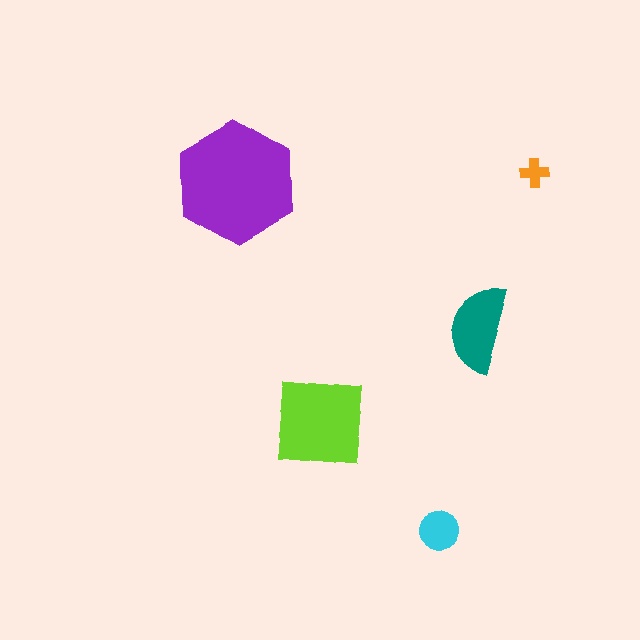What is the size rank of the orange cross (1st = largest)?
5th.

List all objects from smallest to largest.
The orange cross, the cyan circle, the teal semicircle, the lime square, the purple hexagon.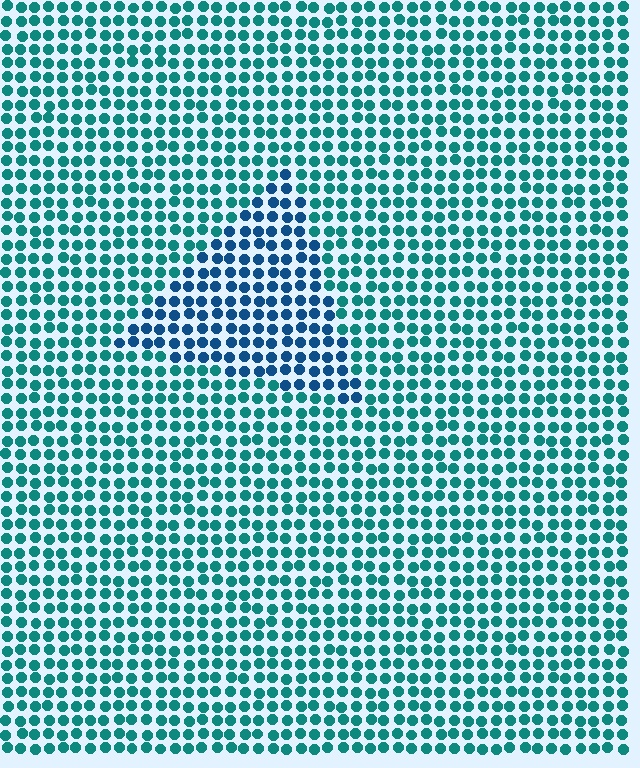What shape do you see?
I see a triangle.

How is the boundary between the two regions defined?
The boundary is defined purely by a slight shift in hue (about 34 degrees). Spacing, size, and orientation are identical on both sides.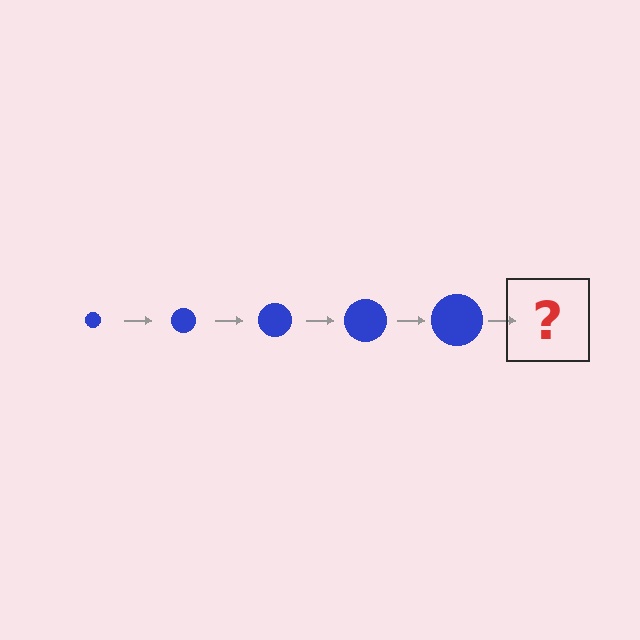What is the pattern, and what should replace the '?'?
The pattern is that the circle gets progressively larger each step. The '?' should be a blue circle, larger than the previous one.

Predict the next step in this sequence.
The next step is a blue circle, larger than the previous one.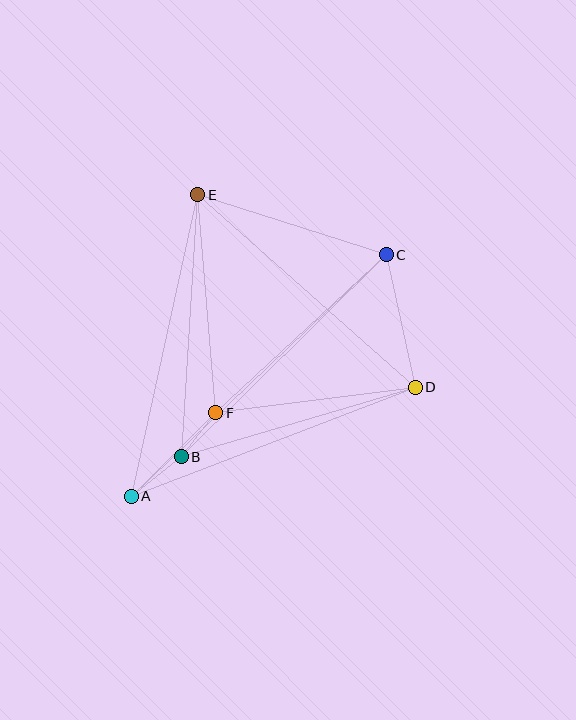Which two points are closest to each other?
Points B and F are closest to each other.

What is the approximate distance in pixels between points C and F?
The distance between C and F is approximately 232 pixels.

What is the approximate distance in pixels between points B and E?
The distance between B and E is approximately 263 pixels.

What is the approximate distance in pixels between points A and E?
The distance between A and E is approximately 309 pixels.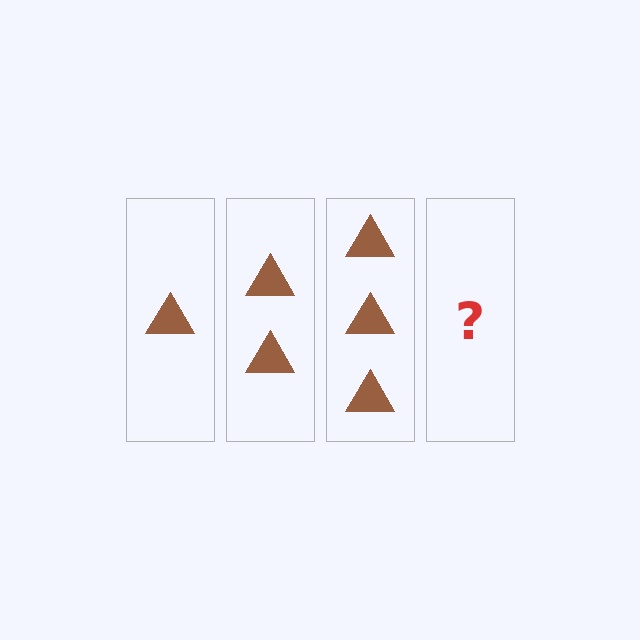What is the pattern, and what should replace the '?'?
The pattern is that each step adds one more triangle. The '?' should be 4 triangles.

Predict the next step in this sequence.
The next step is 4 triangles.